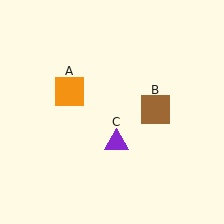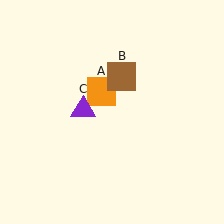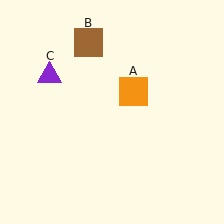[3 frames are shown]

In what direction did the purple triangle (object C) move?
The purple triangle (object C) moved up and to the left.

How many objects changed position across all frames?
3 objects changed position: orange square (object A), brown square (object B), purple triangle (object C).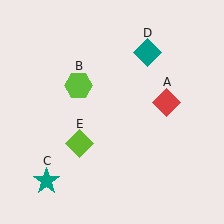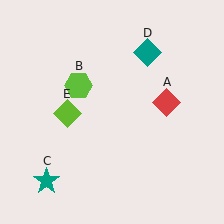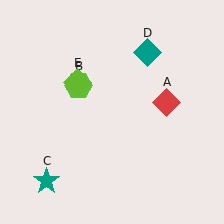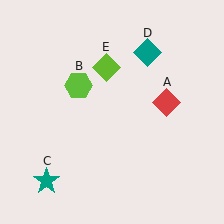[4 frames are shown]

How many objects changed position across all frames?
1 object changed position: lime diamond (object E).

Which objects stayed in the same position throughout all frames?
Red diamond (object A) and lime hexagon (object B) and teal star (object C) and teal diamond (object D) remained stationary.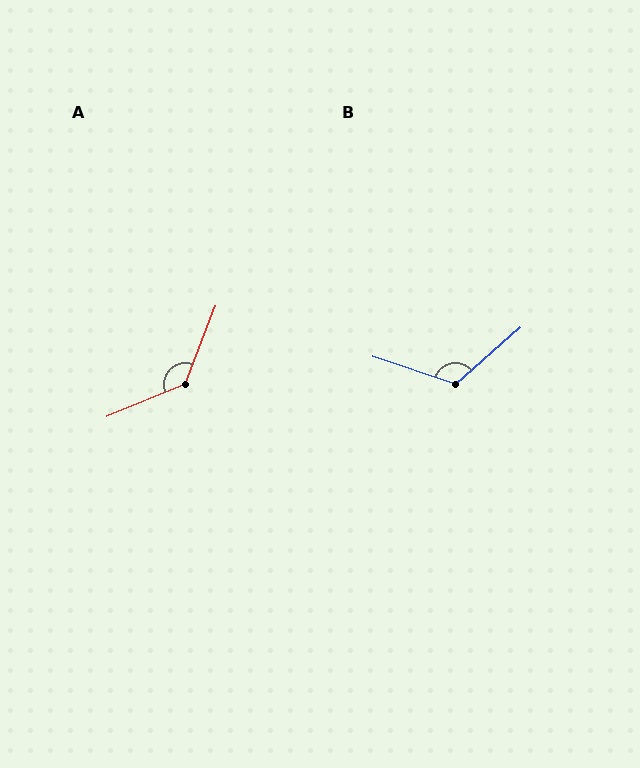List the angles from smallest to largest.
B (120°), A (133°).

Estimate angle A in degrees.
Approximately 133 degrees.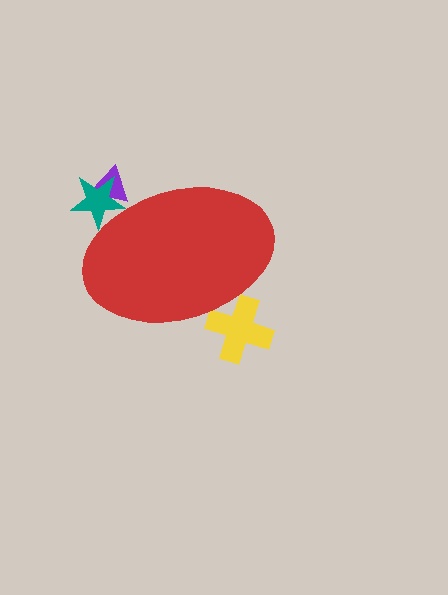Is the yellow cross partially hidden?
Yes, the yellow cross is partially hidden behind the red ellipse.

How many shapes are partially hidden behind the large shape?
3 shapes are partially hidden.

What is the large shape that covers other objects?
A red ellipse.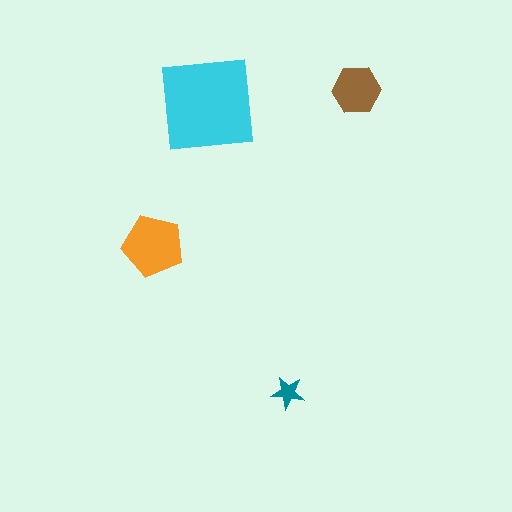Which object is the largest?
The cyan square.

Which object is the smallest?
The teal star.